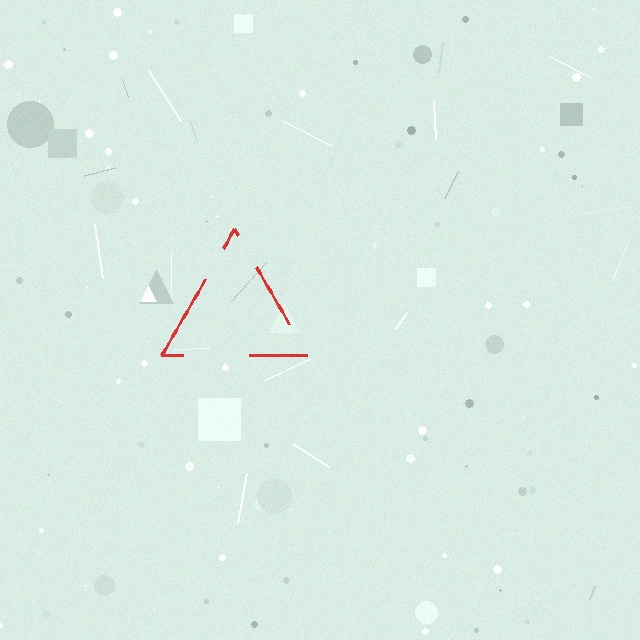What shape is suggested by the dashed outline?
The dashed outline suggests a triangle.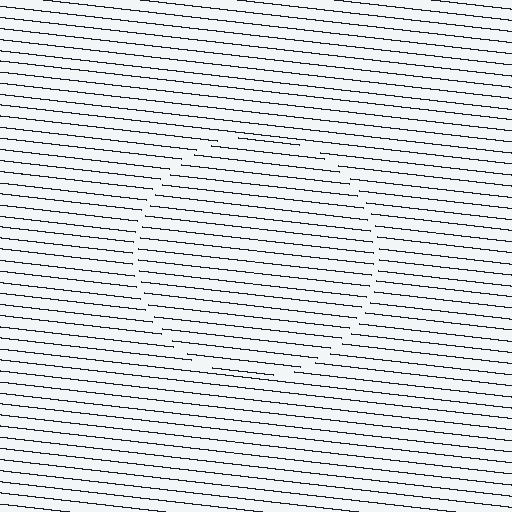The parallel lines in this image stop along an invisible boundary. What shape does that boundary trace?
An illusory circle. The interior of the shape contains the same grating, shifted by half a period — the contour is defined by the phase discontinuity where line-ends from the inner and outer gratings abut.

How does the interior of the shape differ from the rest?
The interior of the shape contains the same grating, shifted by half a period — the contour is defined by the phase discontinuity where line-ends from the inner and outer gratings abut.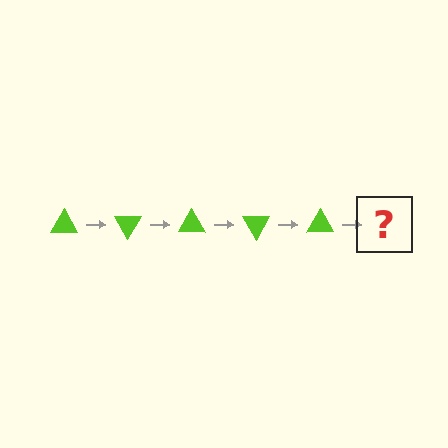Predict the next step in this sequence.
The next step is a lime triangle rotated 300 degrees.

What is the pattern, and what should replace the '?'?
The pattern is that the triangle rotates 60 degrees each step. The '?' should be a lime triangle rotated 300 degrees.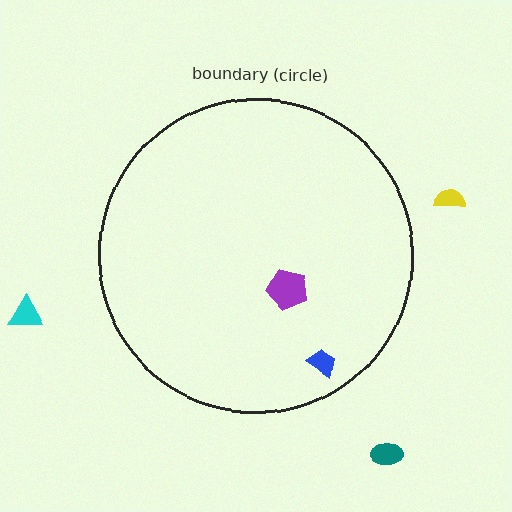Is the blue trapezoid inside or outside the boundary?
Inside.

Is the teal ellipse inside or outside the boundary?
Outside.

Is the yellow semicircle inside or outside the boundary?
Outside.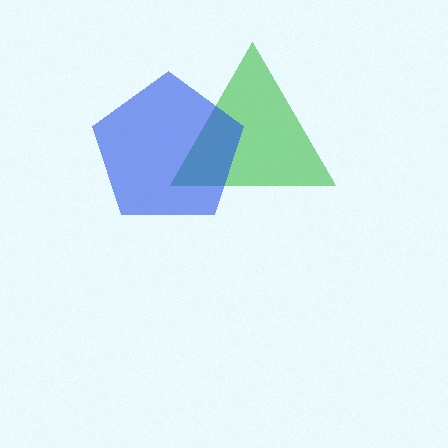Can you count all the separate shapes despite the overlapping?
Yes, there are 2 separate shapes.